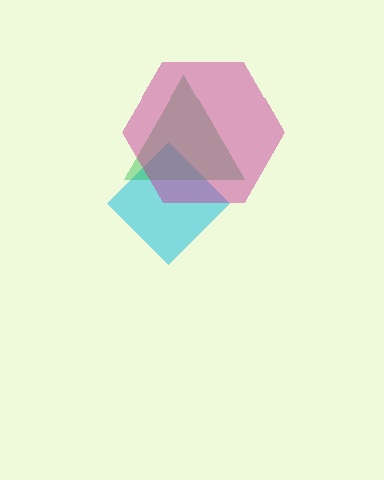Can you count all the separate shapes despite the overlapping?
Yes, there are 3 separate shapes.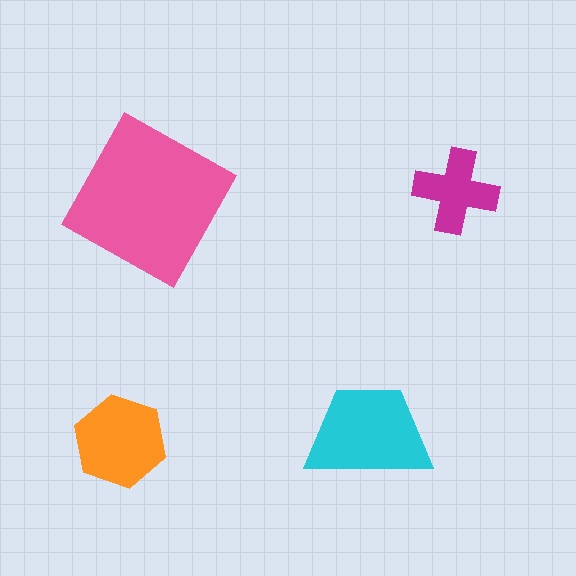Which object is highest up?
The magenta cross is topmost.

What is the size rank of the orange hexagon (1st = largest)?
3rd.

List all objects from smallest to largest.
The magenta cross, the orange hexagon, the cyan trapezoid, the pink square.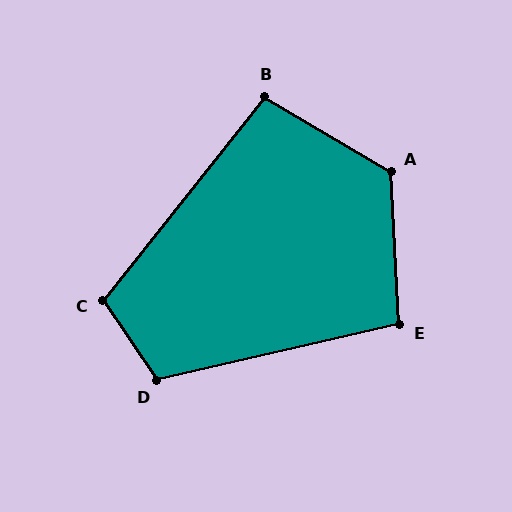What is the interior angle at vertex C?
Approximately 108 degrees (obtuse).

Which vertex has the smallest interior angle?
B, at approximately 98 degrees.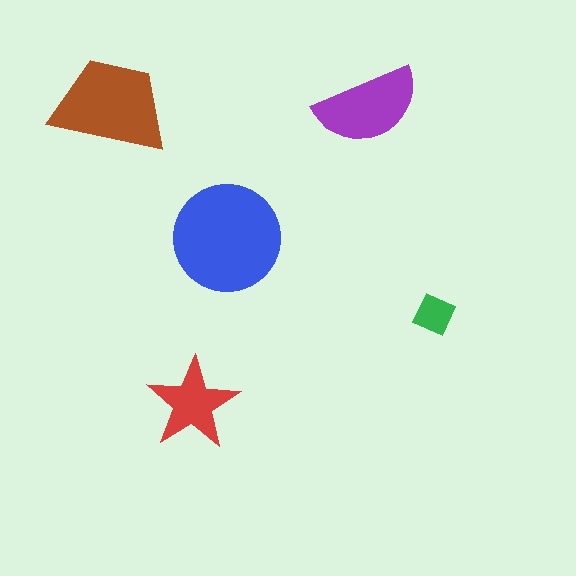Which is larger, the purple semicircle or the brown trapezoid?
The brown trapezoid.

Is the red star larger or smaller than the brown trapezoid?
Smaller.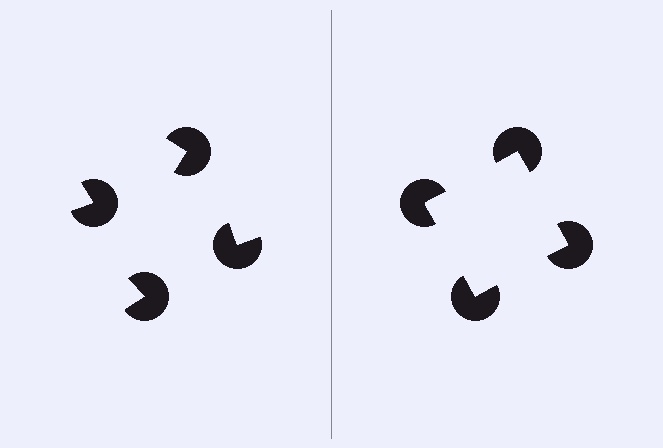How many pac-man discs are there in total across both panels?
8 — 4 on each side.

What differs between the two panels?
The pac-man discs are positioned identically on both sides; only the wedge orientations differ. On the right they align to a square; on the left they are misaligned.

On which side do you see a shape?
An illusory square appears on the right side. On the left side the wedge cuts are rotated, so no coherent shape forms.